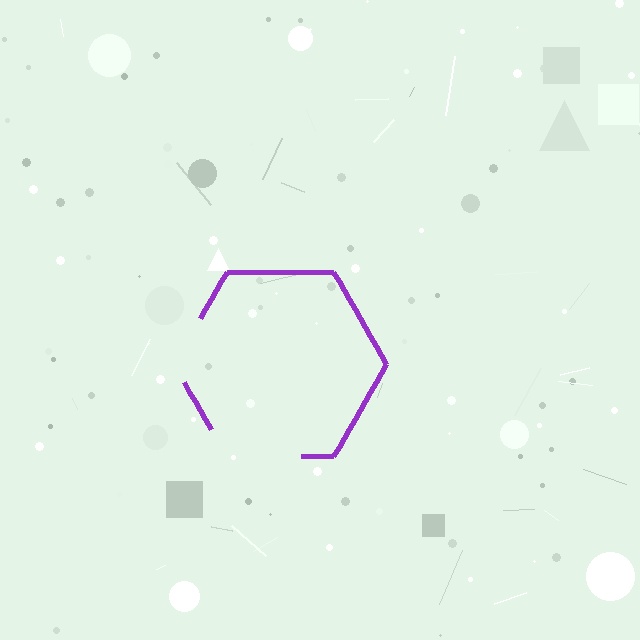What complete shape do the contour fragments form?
The contour fragments form a hexagon.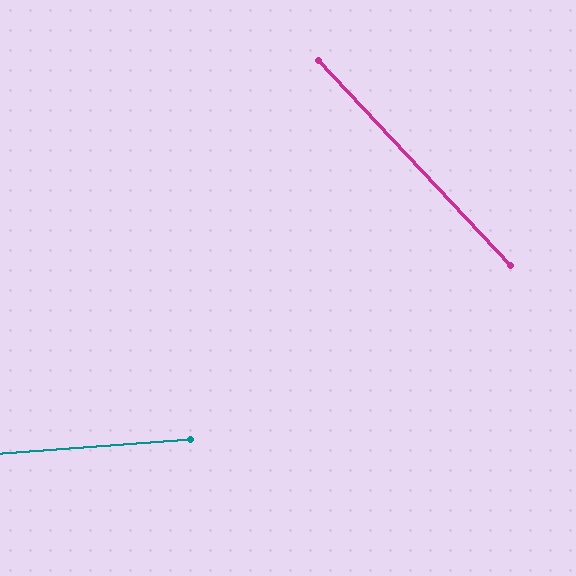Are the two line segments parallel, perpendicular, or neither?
Neither parallel nor perpendicular — they differ by about 51°.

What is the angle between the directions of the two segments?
Approximately 51 degrees.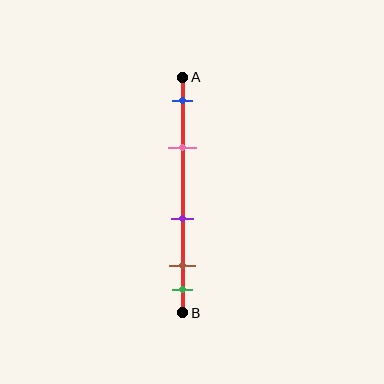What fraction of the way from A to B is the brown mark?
The brown mark is approximately 80% (0.8) of the way from A to B.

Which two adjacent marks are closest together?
The brown and green marks are the closest adjacent pair.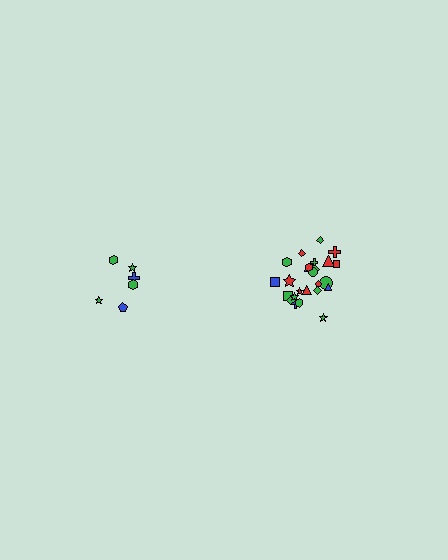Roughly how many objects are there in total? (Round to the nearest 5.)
Roughly 30 objects in total.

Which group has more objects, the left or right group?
The right group.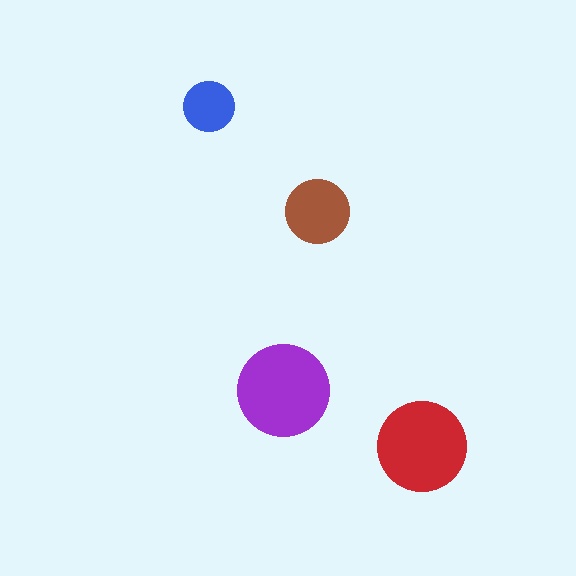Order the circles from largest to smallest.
the purple one, the red one, the brown one, the blue one.